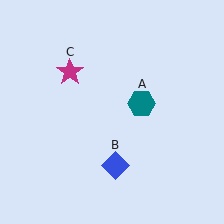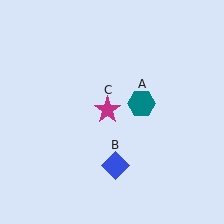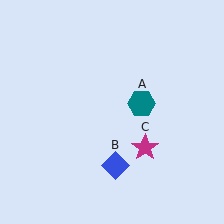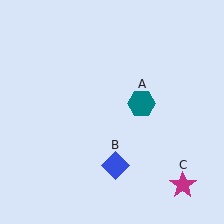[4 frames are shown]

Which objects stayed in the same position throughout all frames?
Teal hexagon (object A) and blue diamond (object B) remained stationary.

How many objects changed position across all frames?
1 object changed position: magenta star (object C).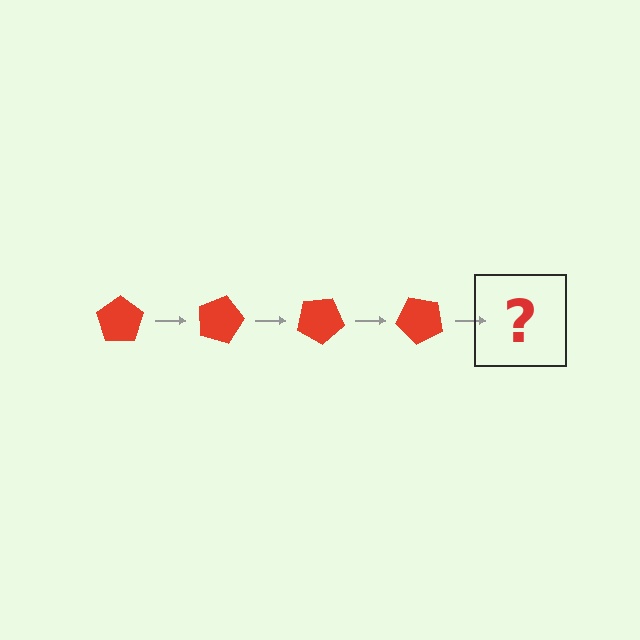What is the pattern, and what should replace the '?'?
The pattern is that the pentagon rotates 15 degrees each step. The '?' should be a red pentagon rotated 60 degrees.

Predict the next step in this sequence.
The next step is a red pentagon rotated 60 degrees.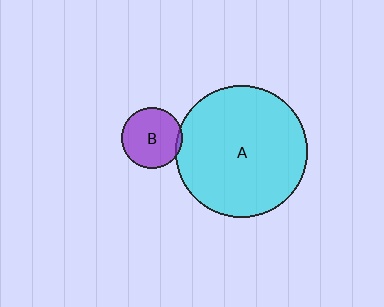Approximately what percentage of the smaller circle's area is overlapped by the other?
Approximately 5%.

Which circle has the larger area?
Circle A (cyan).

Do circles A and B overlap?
Yes.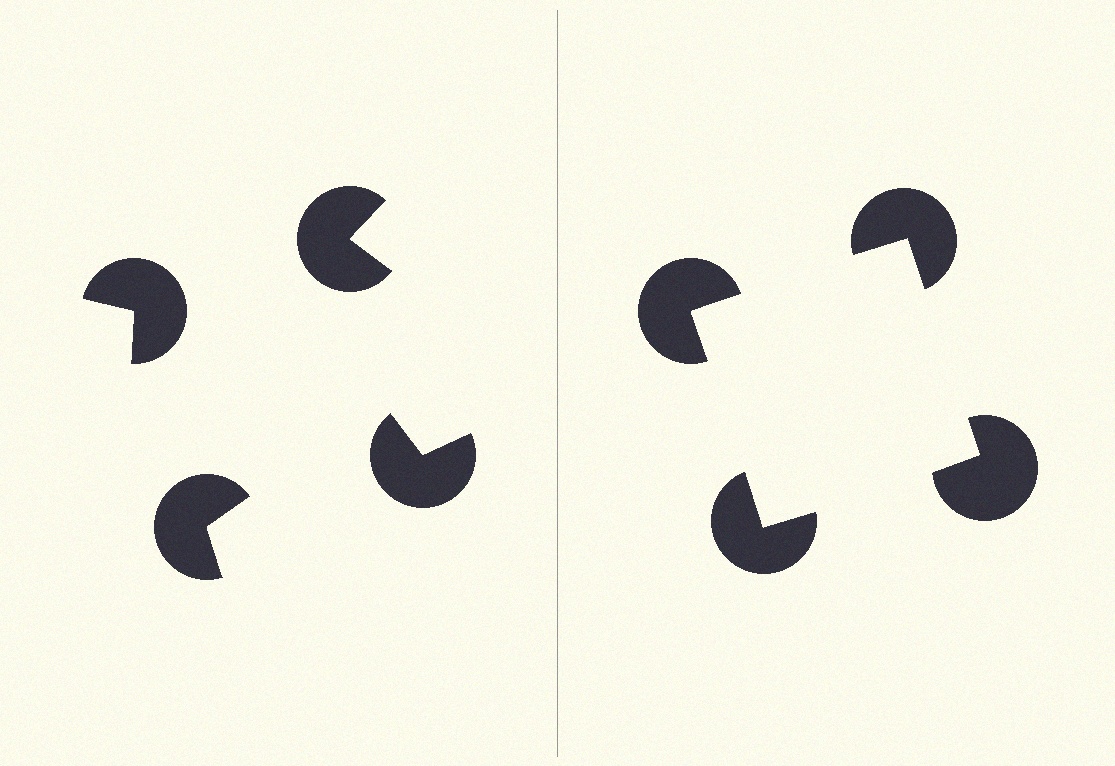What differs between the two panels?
The pac-man discs are positioned identically on both sides; only the wedge orientations differ. On the right they align to a square; on the left they are misaligned.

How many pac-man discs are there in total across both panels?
8 — 4 on each side.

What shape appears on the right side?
An illusory square.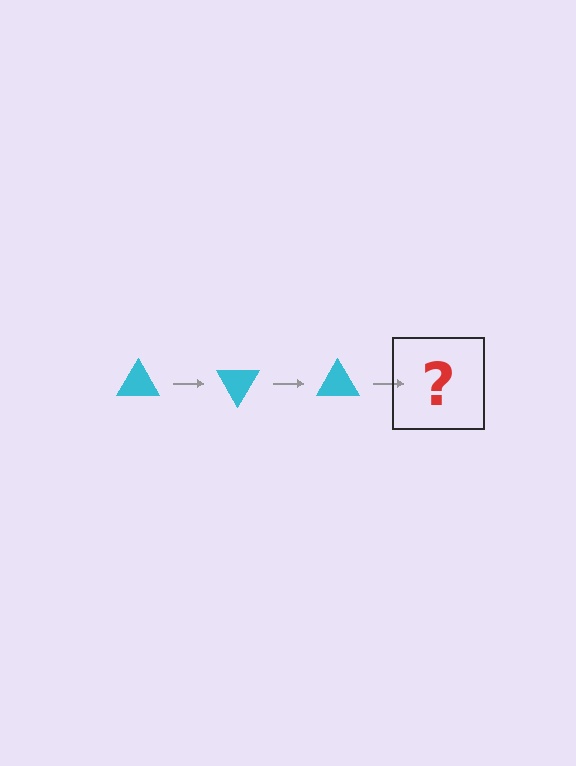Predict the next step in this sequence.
The next step is a cyan triangle rotated 180 degrees.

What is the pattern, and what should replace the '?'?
The pattern is that the triangle rotates 60 degrees each step. The '?' should be a cyan triangle rotated 180 degrees.